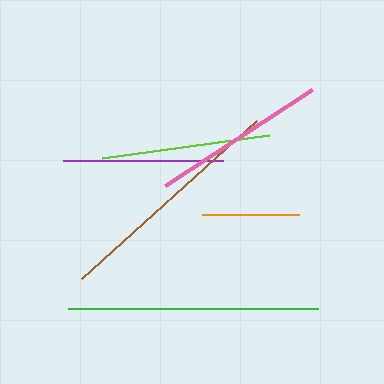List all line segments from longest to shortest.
From longest to shortest: green, brown, pink, lime, purple, orange.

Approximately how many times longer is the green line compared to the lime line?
The green line is approximately 1.5 times the length of the lime line.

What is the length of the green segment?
The green segment is approximately 251 pixels long.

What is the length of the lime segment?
The lime segment is approximately 169 pixels long.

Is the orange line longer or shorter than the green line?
The green line is longer than the orange line.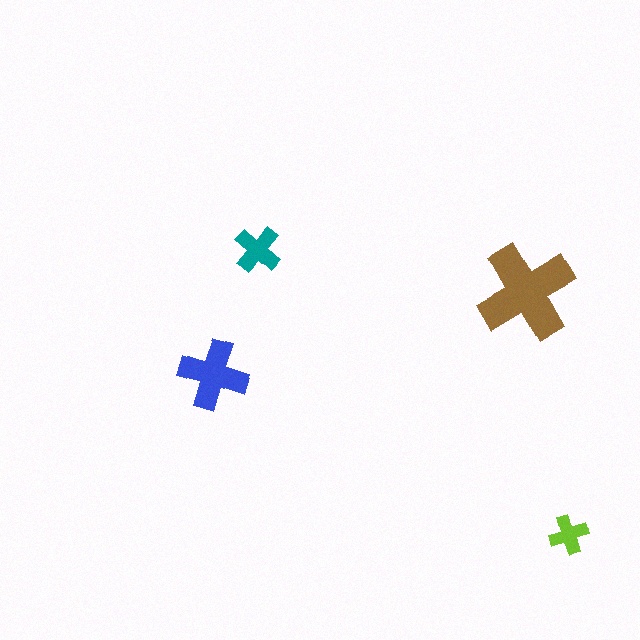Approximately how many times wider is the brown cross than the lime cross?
About 2.5 times wider.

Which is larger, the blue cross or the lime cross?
The blue one.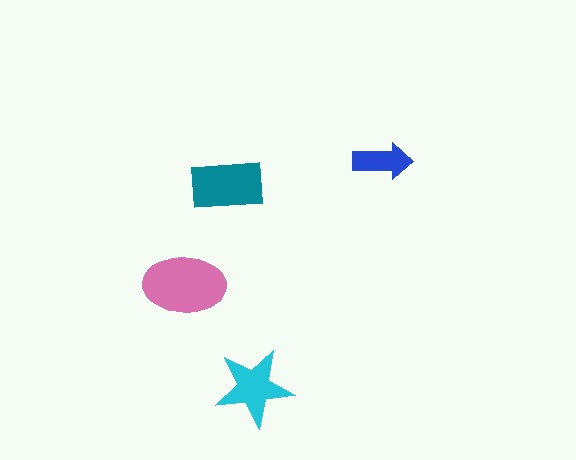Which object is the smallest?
The blue arrow.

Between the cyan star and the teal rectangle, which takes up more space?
The teal rectangle.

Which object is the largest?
The pink ellipse.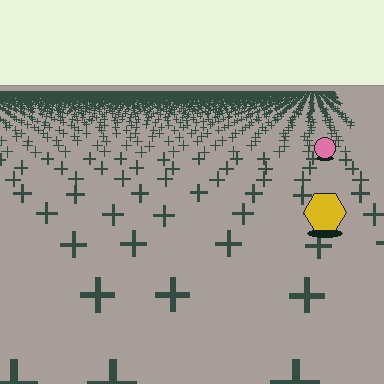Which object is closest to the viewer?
The yellow hexagon is closest. The texture marks near it are larger and more spread out.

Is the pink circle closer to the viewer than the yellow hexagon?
No. The yellow hexagon is closer — you can tell from the texture gradient: the ground texture is coarser near it.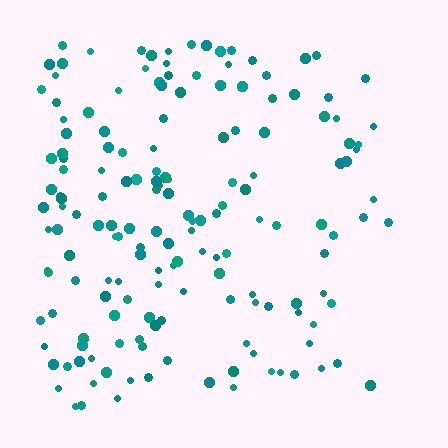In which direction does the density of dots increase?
From right to left, with the left side densest.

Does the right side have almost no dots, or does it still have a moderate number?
Still a moderate number, just noticeably fewer than the left.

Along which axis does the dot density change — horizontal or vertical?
Horizontal.